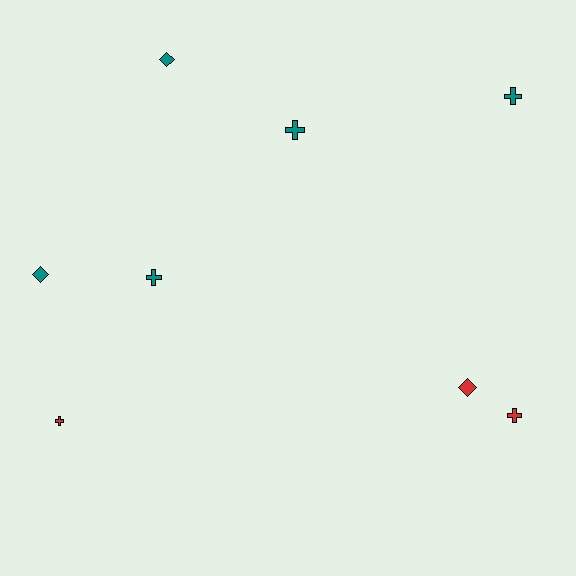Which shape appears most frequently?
Cross, with 5 objects.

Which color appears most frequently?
Teal, with 5 objects.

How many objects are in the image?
There are 8 objects.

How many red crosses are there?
There are 2 red crosses.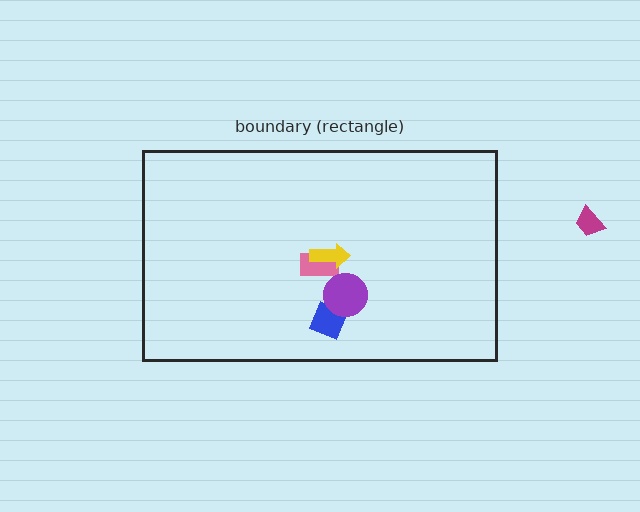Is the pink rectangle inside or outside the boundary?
Inside.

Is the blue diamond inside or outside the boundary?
Inside.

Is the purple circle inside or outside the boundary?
Inside.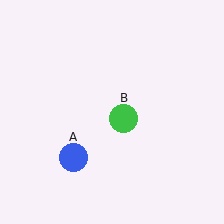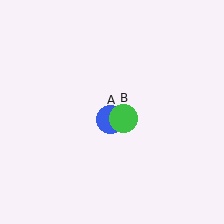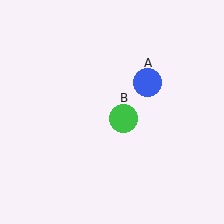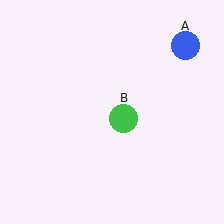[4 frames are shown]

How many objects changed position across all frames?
1 object changed position: blue circle (object A).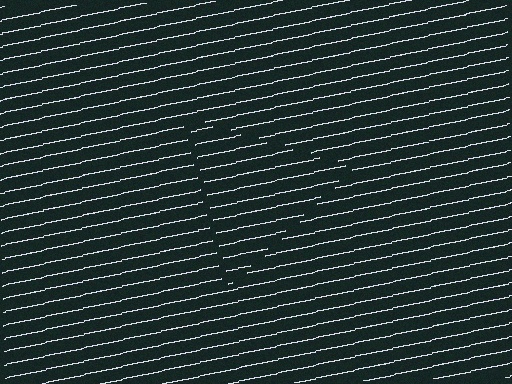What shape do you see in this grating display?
An illusory triangle. The interior of the shape contains the same grating, shifted by half a period — the contour is defined by the phase discontinuity where line-ends from the inner and outer gratings abut.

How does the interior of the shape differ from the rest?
The interior of the shape contains the same grating, shifted by half a period — the contour is defined by the phase discontinuity where line-ends from the inner and outer gratings abut.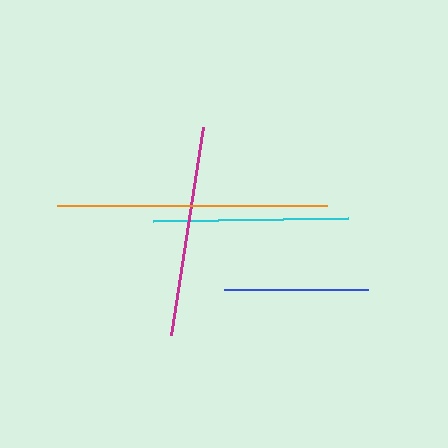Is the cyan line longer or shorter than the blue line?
The cyan line is longer than the blue line.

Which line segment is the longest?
The orange line is the longest at approximately 269 pixels.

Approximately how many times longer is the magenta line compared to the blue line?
The magenta line is approximately 1.5 times the length of the blue line.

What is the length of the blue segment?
The blue segment is approximately 145 pixels long.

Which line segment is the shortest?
The blue line is the shortest at approximately 145 pixels.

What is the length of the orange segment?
The orange segment is approximately 269 pixels long.